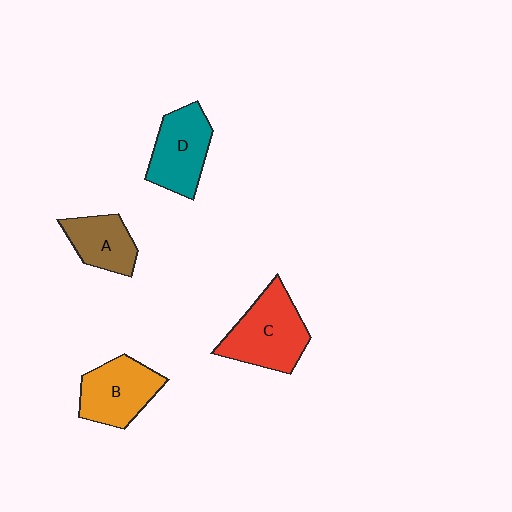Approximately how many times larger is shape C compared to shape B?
Approximately 1.2 times.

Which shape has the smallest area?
Shape A (brown).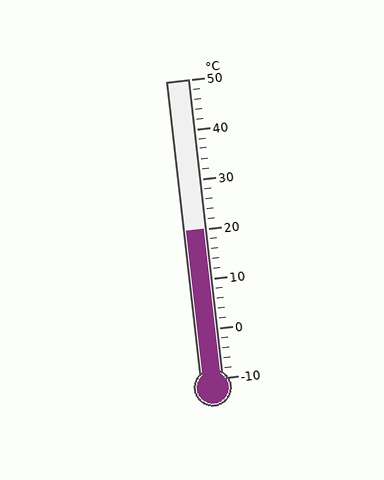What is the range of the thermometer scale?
The thermometer scale ranges from -10°C to 50°C.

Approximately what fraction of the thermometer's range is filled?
The thermometer is filled to approximately 50% of its range.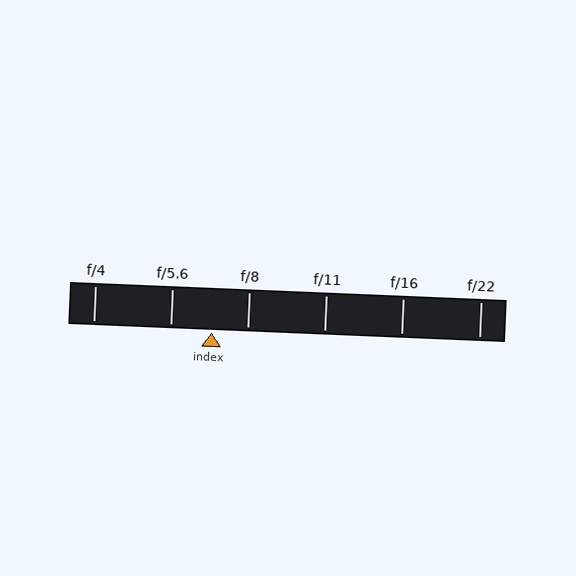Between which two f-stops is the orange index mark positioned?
The index mark is between f/5.6 and f/8.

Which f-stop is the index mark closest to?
The index mark is closest to f/8.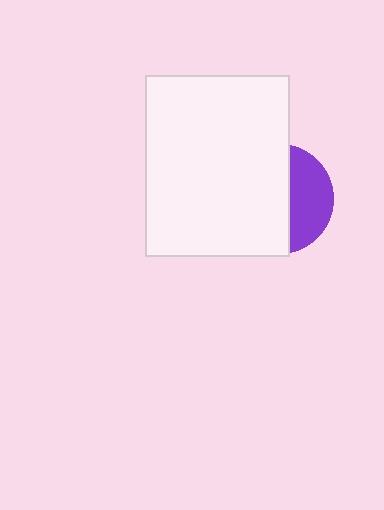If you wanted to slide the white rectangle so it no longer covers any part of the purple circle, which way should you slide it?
Slide it left — that is the most direct way to separate the two shapes.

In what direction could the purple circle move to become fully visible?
The purple circle could move right. That would shift it out from behind the white rectangle entirely.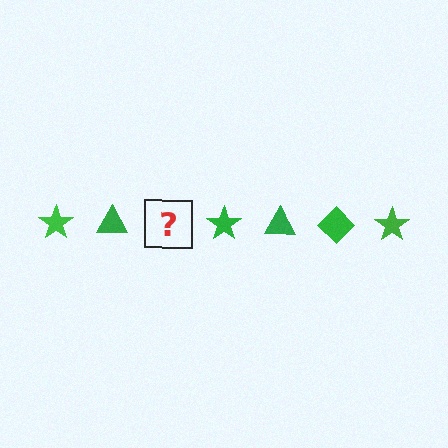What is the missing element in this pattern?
The missing element is a green diamond.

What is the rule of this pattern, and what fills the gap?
The rule is that the pattern cycles through star, triangle, diamond shapes in green. The gap should be filled with a green diamond.